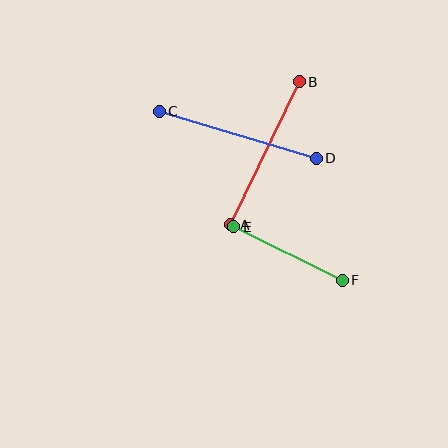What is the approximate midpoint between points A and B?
The midpoint is at approximately (265, 153) pixels.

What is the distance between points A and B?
The distance is approximately 159 pixels.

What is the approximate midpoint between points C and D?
The midpoint is at approximately (238, 135) pixels.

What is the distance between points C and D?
The distance is approximately 164 pixels.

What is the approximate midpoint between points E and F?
The midpoint is at approximately (288, 254) pixels.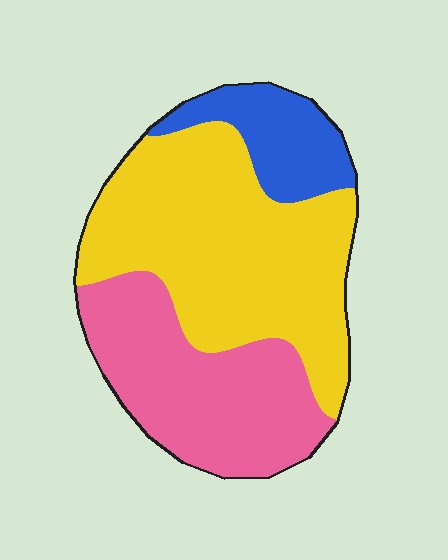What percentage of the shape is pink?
Pink covers roughly 35% of the shape.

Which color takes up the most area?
Yellow, at roughly 50%.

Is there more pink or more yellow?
Yellow.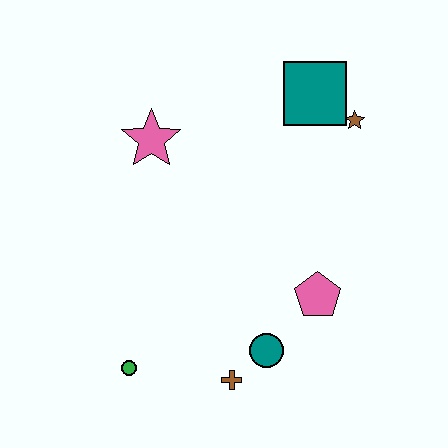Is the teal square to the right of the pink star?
Yes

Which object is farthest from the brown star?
The green circle is farthest from the brown star.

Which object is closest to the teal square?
The brown star is closest to the teal square.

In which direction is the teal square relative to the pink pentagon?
The teal square is above the pink pentagon.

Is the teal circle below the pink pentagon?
Yes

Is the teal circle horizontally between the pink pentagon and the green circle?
Yes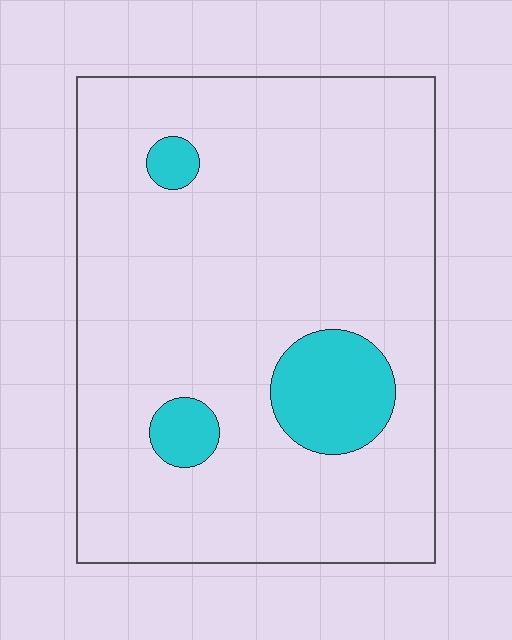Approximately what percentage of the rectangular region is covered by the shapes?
Approximately 10%.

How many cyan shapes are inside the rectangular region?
3.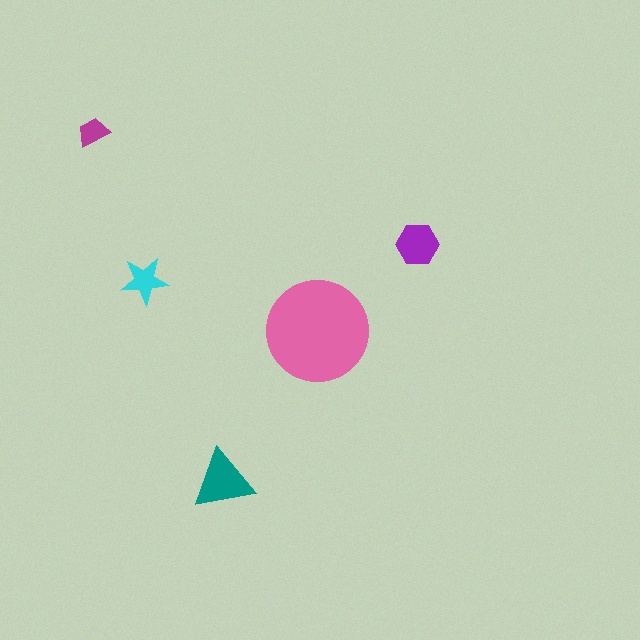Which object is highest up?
The magenta trapezoid is topmost.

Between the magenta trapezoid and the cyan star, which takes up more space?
The cyan star.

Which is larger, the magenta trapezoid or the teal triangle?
The teal triangle.